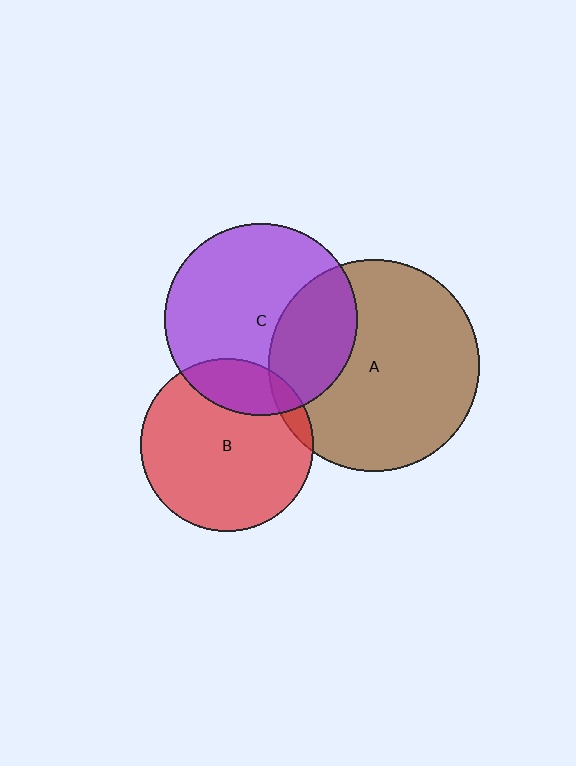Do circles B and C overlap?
Yes.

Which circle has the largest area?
Circle A (brown).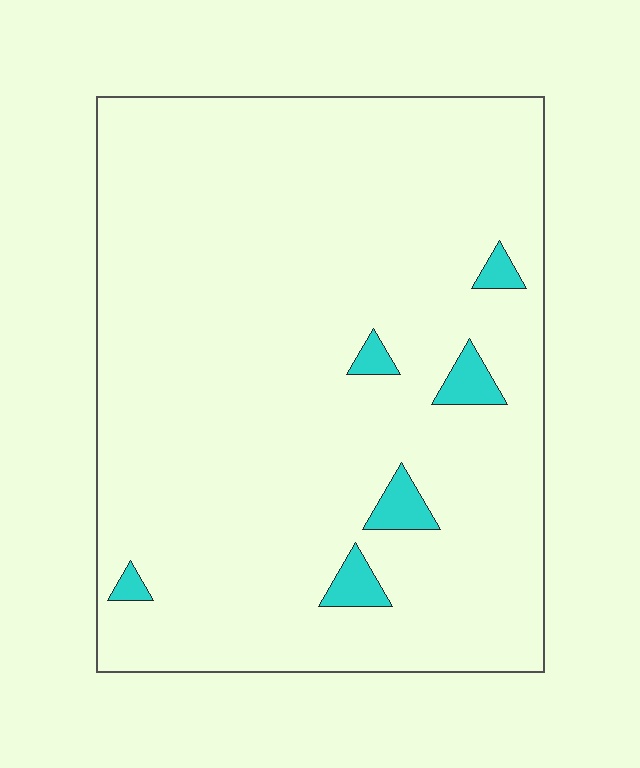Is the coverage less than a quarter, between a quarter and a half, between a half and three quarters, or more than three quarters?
Less than a quarter.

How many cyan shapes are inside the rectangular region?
6.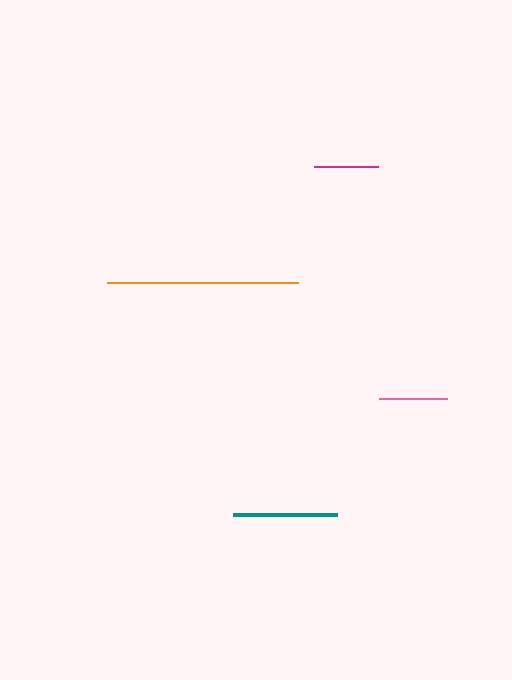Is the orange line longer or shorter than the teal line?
The orange line is longer than the teal line.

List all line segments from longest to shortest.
From longest to shortest: orange, teal, pink, magenta.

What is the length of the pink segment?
The pink segment is approximately 68 pixels long.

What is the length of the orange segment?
The orange segment is approximately 191 pixels long.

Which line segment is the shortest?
The magenta line is the shortest at approximately 64 pixels.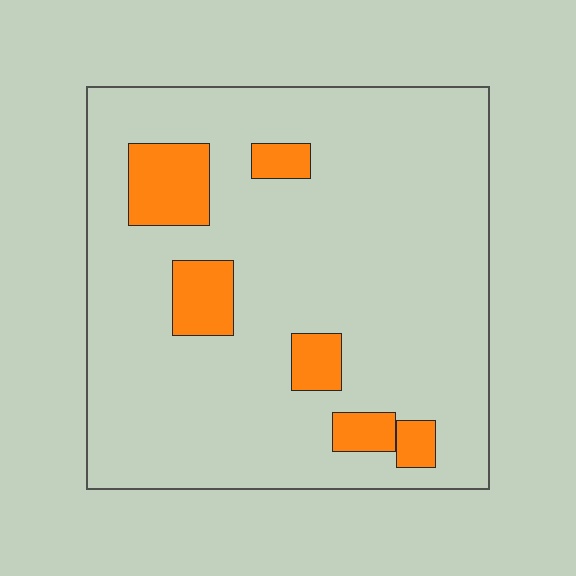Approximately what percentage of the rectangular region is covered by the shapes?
Approximately 15%.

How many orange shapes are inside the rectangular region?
6.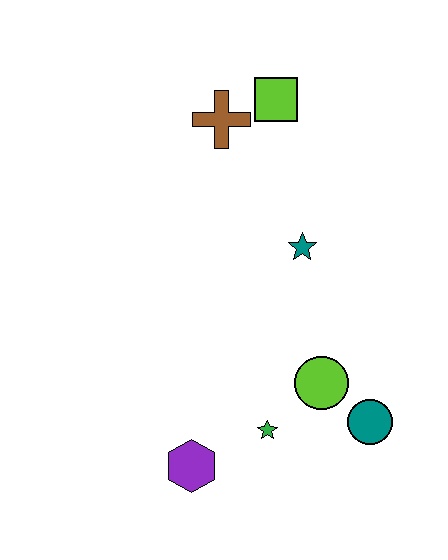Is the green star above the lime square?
No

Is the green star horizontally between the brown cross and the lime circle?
Yes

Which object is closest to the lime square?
The brown cross is closest to the lime square.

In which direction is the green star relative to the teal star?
The green star is below the teal star.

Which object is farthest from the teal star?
The purple hexagon is farthest from the teal star.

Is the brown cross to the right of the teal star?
No